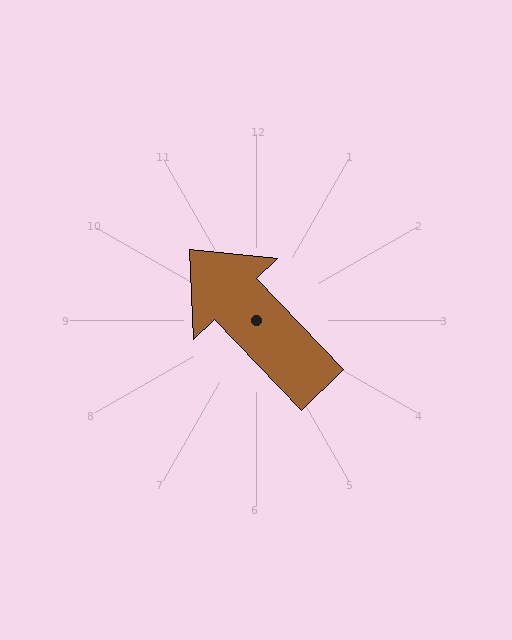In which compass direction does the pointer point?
Northwest.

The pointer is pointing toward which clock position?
Roughly 11 o'clock.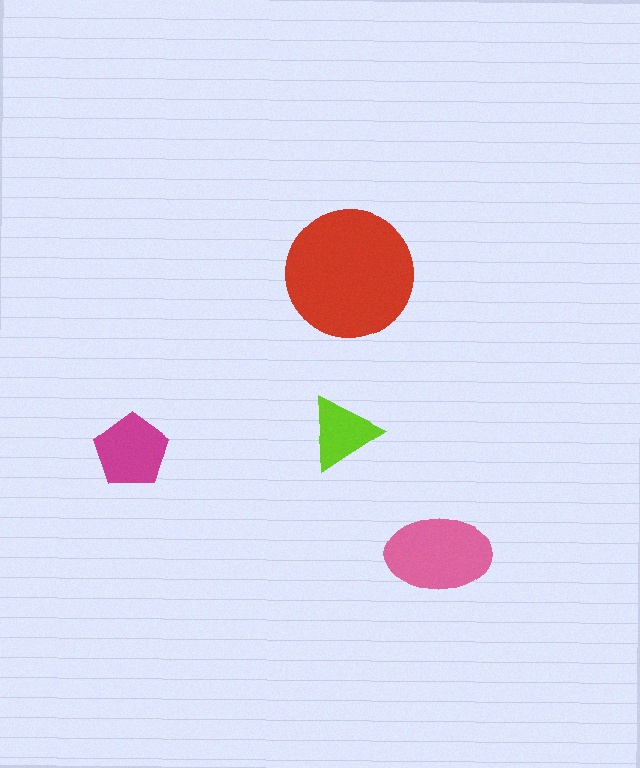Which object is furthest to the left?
The magenta pentagon is leftmost.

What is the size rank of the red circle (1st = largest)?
1st.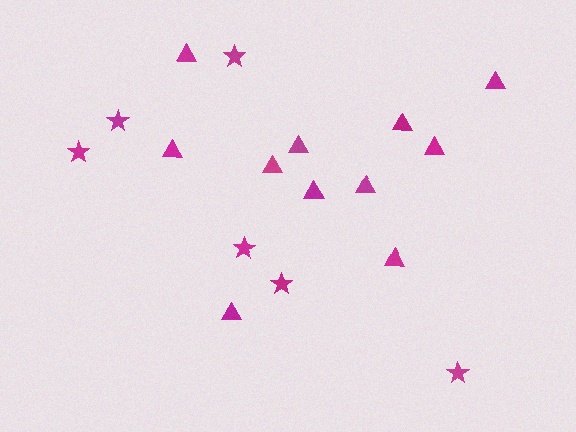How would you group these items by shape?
There are 2 groups: one group of triangles (11) and one group of stars (6).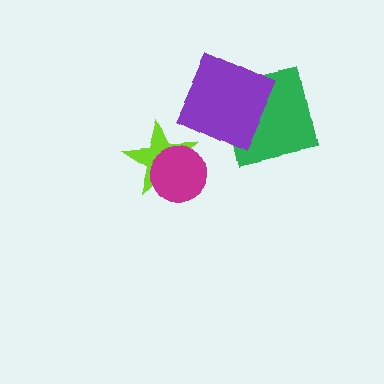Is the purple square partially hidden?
No, no other shape covers it.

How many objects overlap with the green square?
1 object overlaps with the green square.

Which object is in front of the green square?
The purple square is in front of the green square.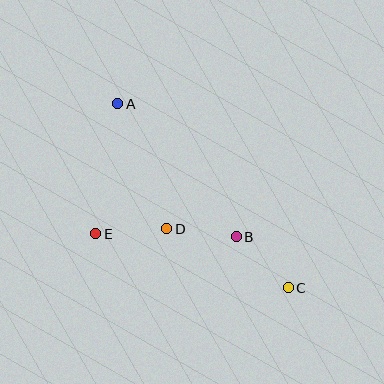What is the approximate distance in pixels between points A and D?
The distance between A and D is approximately 134 pixels.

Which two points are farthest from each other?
Points A and C are farthest from each other.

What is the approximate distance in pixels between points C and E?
The distance between C and E is approximately 200 pixels.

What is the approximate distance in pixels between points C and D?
The distance between C and D is approximately 135 pixels.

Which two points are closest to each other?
Points B and D are closest to each other.